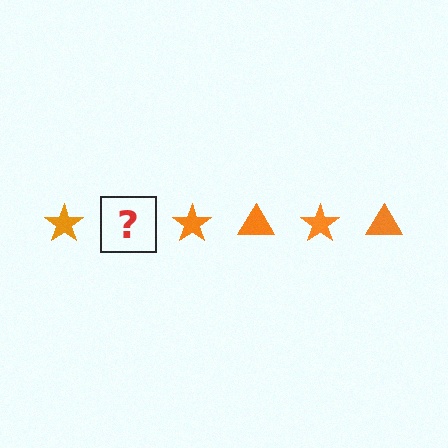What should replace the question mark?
The question mark should be replaced with an orange triangle.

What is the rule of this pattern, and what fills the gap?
The rule is that the pattern cycles through star, triangle shapes in orange. The gap should be filled with an orange triangle.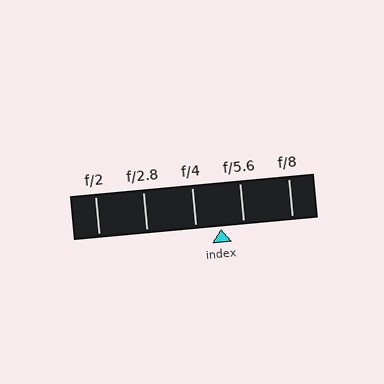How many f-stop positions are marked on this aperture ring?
There are 5 f-stop positions marked.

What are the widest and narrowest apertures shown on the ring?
The widest aperture shown is f/2 and the narrowest is f/8.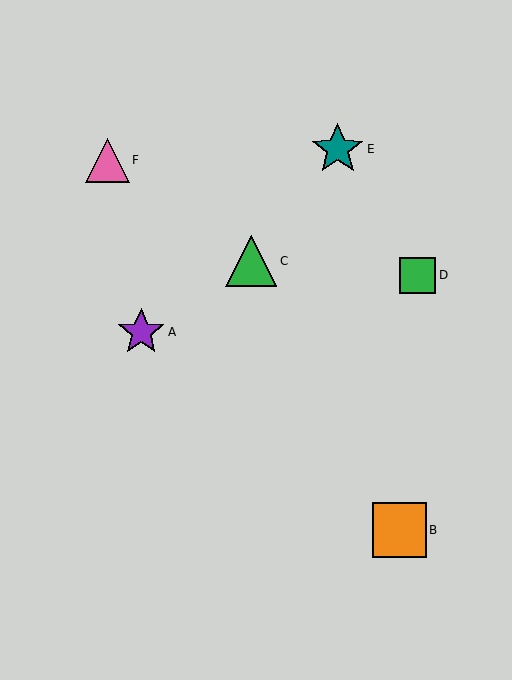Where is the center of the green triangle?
The center of the green triangle is at (251, 261).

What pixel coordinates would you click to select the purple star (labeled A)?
Click at (141, 332) to select the purple star A.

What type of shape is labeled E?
Shape E is a teal star.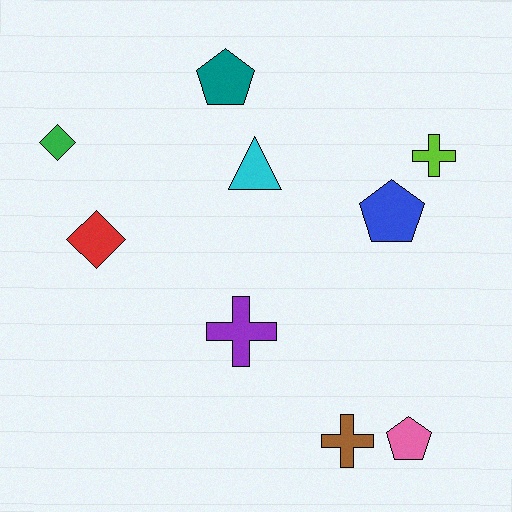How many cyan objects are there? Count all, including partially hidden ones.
There is 1 cyan object.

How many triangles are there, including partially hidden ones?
There is 1 triangle.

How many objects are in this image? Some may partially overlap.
There are 9 objects.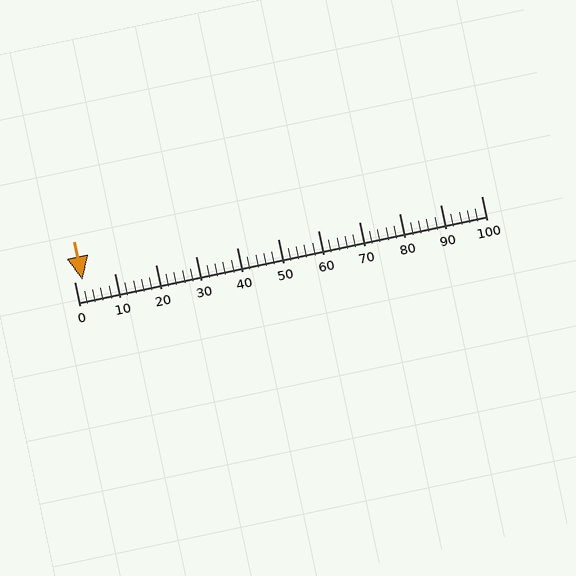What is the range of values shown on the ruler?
The ruler shows values from 0 to 100.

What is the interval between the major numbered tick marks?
The major tick marks are spaced 10 units apart.